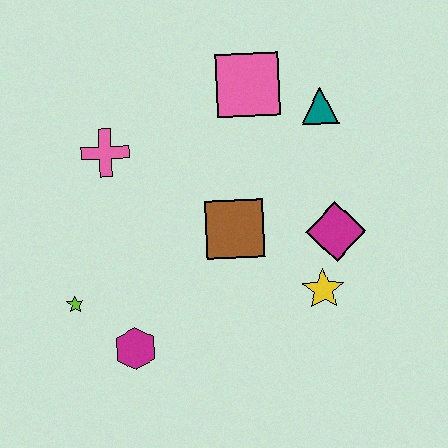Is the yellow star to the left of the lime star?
No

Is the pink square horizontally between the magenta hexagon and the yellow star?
Yes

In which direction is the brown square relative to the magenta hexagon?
The brown square is above the magenta hexagon.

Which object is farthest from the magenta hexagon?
The teal triangle is farthest from the magenta hexagon.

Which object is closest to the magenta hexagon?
The lime star is closest to the magenta hexagon.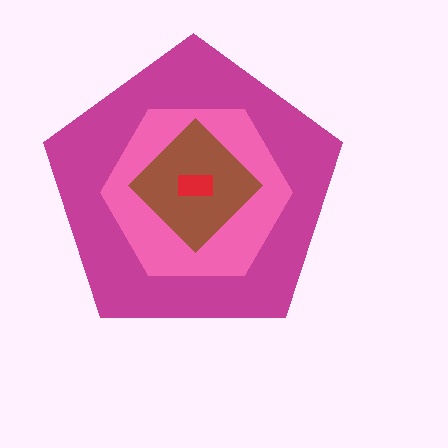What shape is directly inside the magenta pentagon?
The pink hexagon.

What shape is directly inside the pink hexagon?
The brown diamond.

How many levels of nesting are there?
4.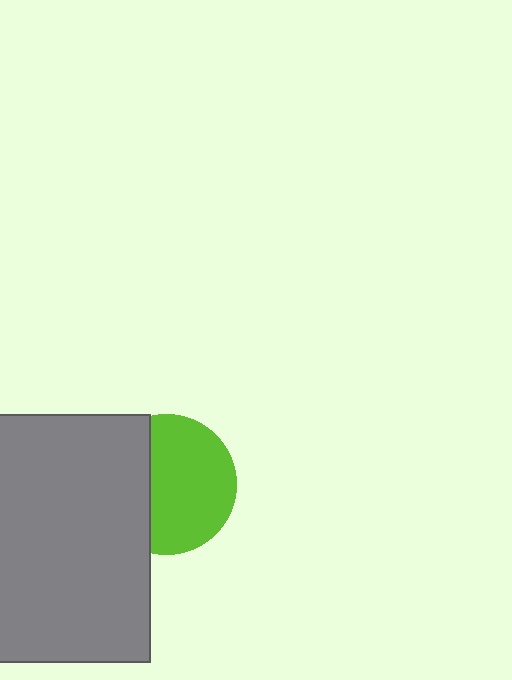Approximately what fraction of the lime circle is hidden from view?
Roughly 37% of the lime circle is hidden behind the gray rectangle.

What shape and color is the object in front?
The object in front is a gray rectangle.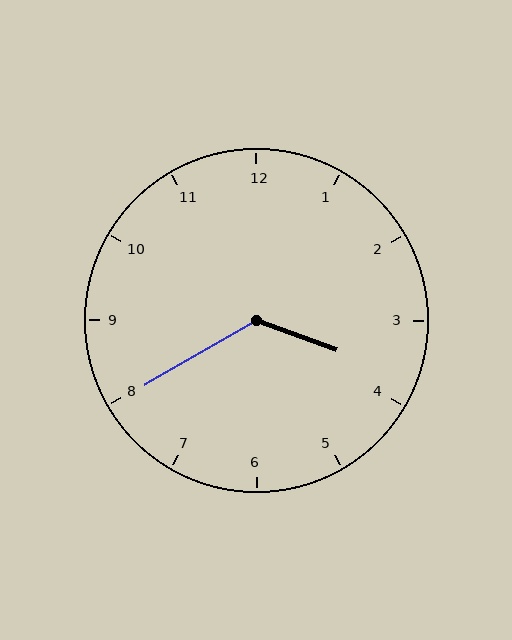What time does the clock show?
3:40.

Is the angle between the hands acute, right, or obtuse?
It is obtuse.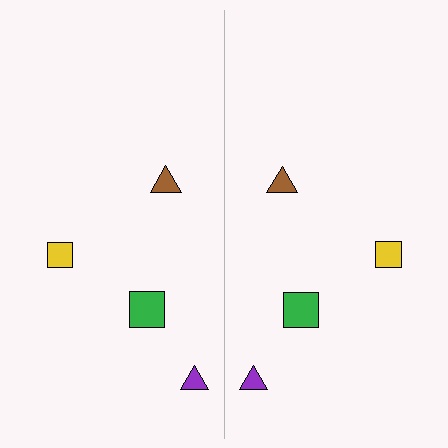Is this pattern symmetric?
Yes, this pattern has bilateral (reflection) symmetry.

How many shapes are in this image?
There are 8 shapes in this image.